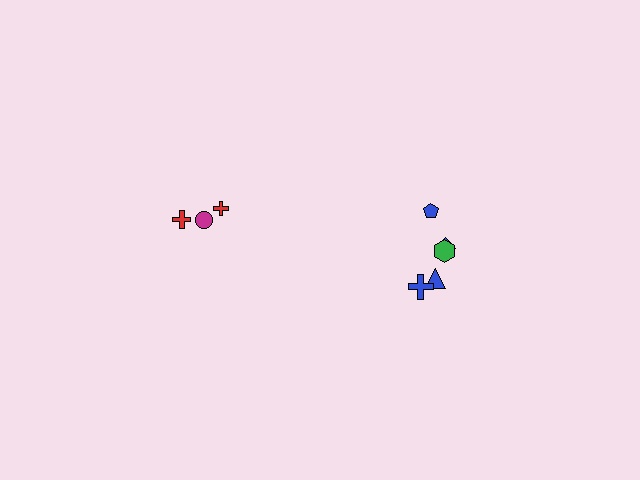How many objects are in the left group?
There are 3 objects.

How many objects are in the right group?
There are 5 objects.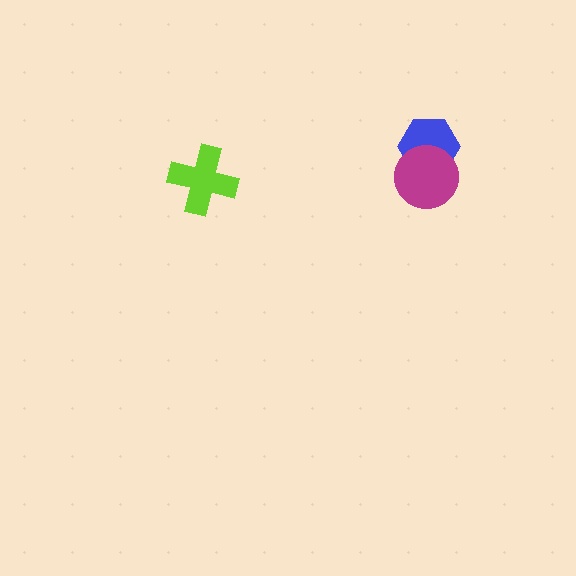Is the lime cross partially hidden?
No, no other shape covers it.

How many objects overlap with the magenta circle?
1 object overlaps with the magenta circle.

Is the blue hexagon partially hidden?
Yes, it is partially covered by another shape.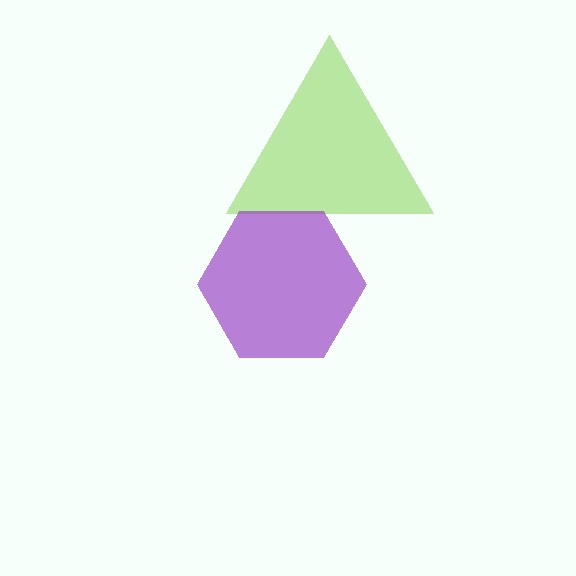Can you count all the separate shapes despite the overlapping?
Yes, there are 2 separate shapes.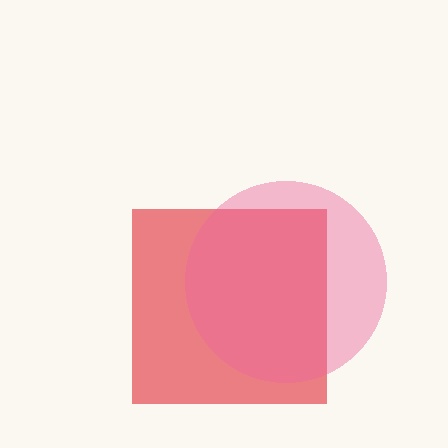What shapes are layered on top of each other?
The layered shapes are: a red square, a pink circle.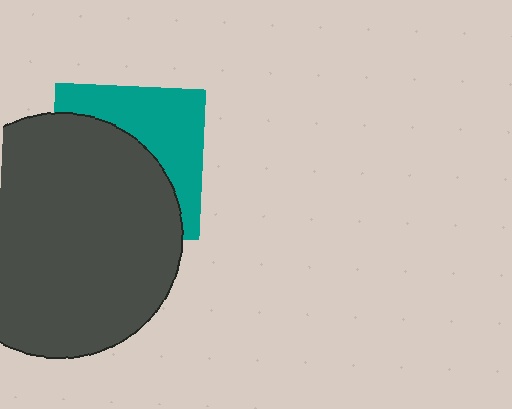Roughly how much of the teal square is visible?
A small part of it is visible (roughly 42%).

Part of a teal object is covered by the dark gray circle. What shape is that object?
It is a square.